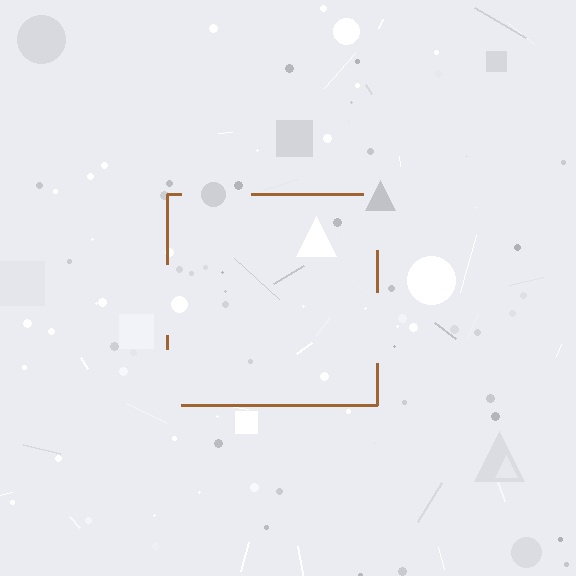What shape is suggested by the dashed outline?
The dashed outline suggests a square.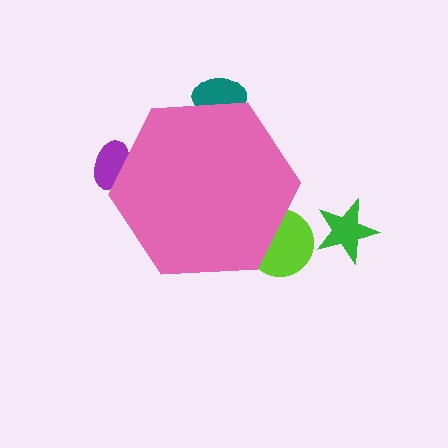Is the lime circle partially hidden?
Yes, the lime circle is partially hidden behind the pink hexagon.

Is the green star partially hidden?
No, the green star is fully visible.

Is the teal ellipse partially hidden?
Yes, the teal ellipse is partially hidden behind the pink hexagon.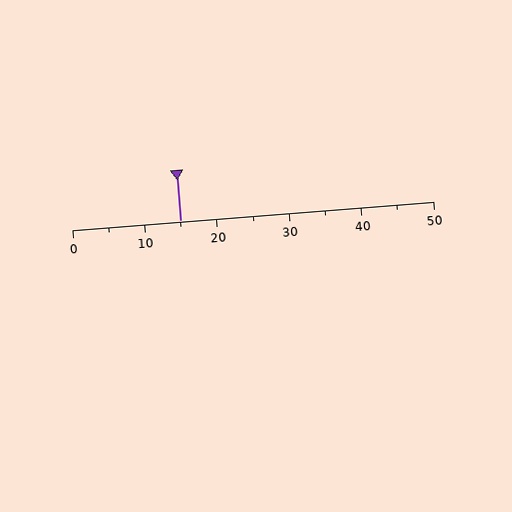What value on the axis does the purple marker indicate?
The marker indicates approximately 15.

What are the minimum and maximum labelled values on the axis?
The axis runs from 0 to 50.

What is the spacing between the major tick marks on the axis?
The major ticks are spaced 10 apart.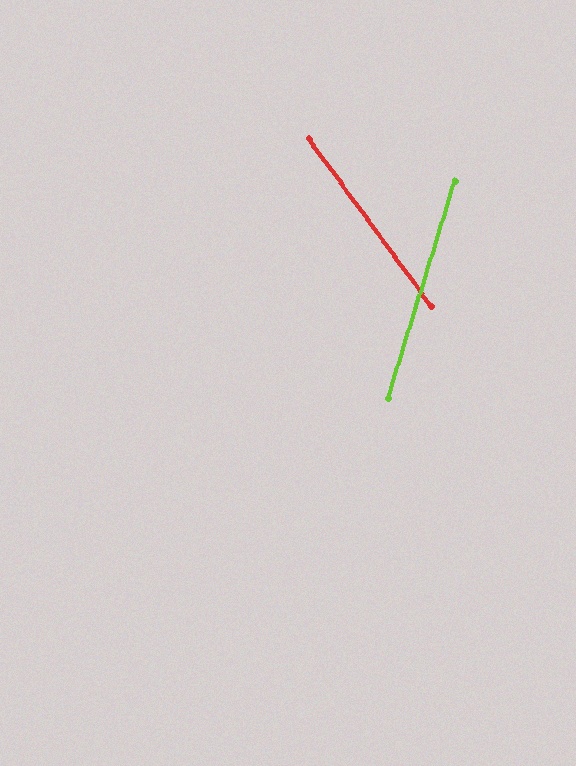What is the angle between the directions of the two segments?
Approximately 53 degrees.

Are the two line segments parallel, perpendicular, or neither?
Neither parallel nor perpendicular — they differ by about 53°.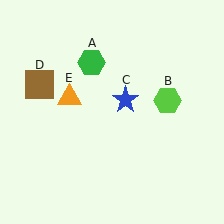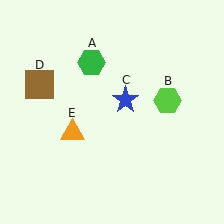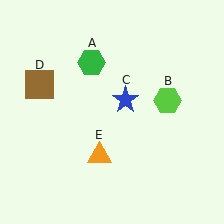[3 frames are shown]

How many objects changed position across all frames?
1 object changed position: orange triangle (object E).